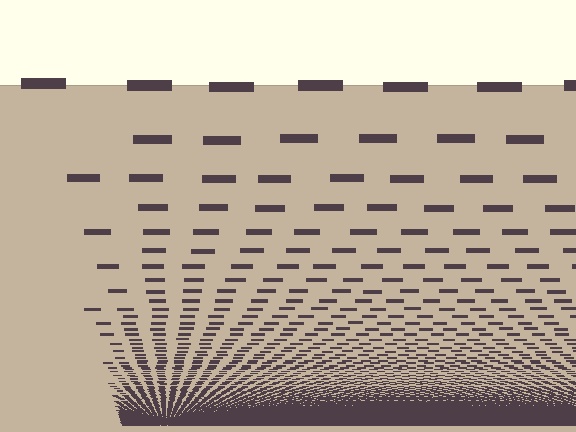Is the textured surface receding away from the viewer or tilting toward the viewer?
The surface appears to tilt toward the viewer. Texture elements get larger and sparser toward the top.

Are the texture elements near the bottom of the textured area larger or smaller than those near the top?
Smaller. The gradient is inverted — elements near the bottom are smaller and denser.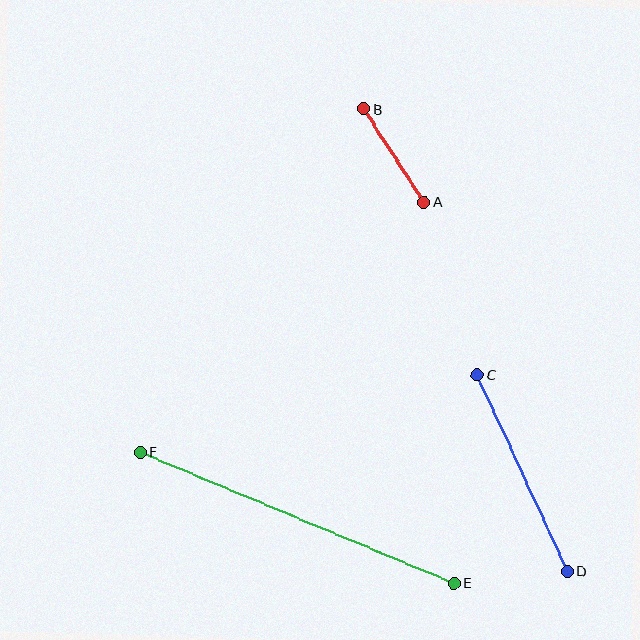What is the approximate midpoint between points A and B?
The midpoint is at approximately (394, 155) pixels.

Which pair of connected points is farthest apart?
Points E and F are farthest apart.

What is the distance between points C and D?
The distance is approximately 216 pixels.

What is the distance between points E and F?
The distance is approximately 340 pixels.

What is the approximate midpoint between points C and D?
The midpoint is at approximately (522, 473) pixels.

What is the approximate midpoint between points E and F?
The midpoint is at approximately (297, 518) pixels.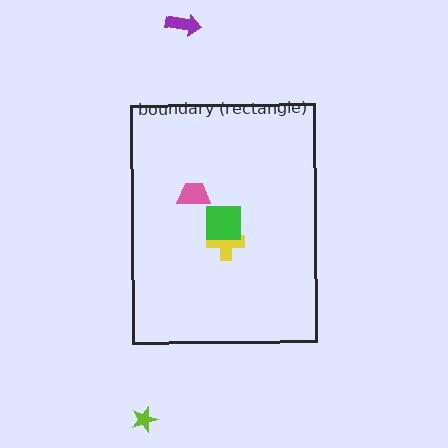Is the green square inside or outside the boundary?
Inside.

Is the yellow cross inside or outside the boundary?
Inside.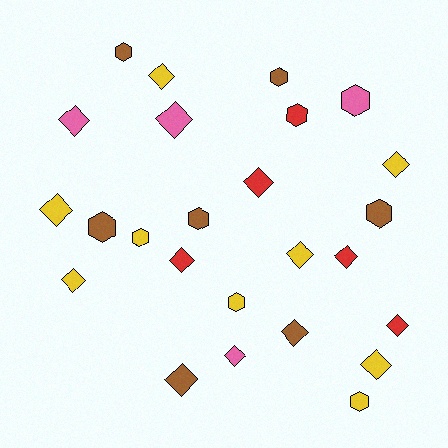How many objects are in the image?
There are 25 objects.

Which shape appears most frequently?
Diamond, with 15 objects.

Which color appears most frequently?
Yellow, with 9 objects.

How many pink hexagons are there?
There is 1 pink hexagon.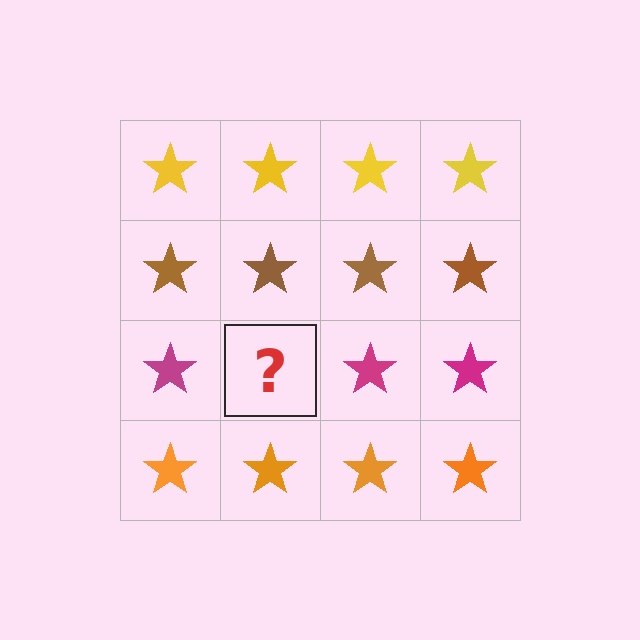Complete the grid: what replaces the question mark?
The question mark should be replaced with a magenta star.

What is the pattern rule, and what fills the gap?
The rule is that each row has a consistent color. The gap should be filled with a magenta star.